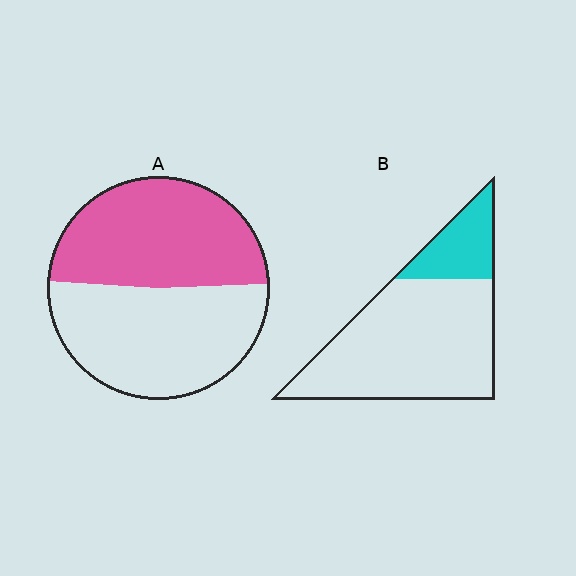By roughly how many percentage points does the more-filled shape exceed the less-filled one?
By roughly 25 percentage points (A over B).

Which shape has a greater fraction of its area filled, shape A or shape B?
Shape A.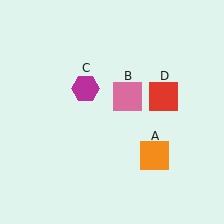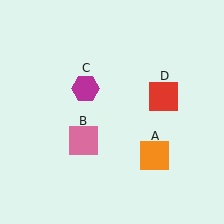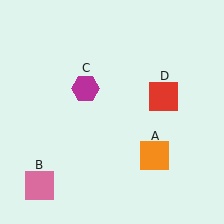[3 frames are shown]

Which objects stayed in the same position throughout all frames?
Orange square (object A) and magenta hexagon (object C) and red square (object D) remained stationary.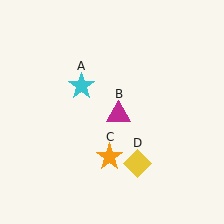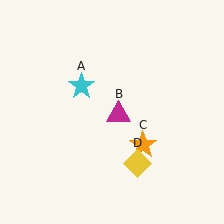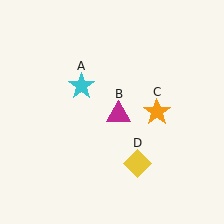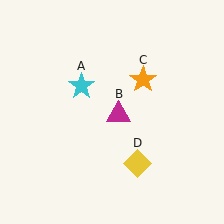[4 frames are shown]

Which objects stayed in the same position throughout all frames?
Cyan star (object A) and magenta triangle (object B) and yellow diamond (object D) remained stationary.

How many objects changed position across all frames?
1 object changed position: orange star (object C).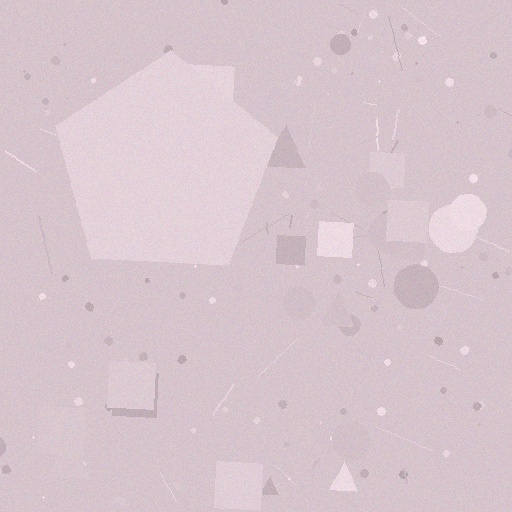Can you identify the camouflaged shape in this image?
The camouflaged shape is a pentagon.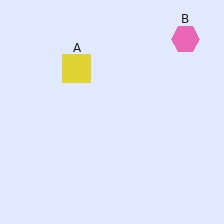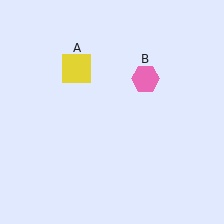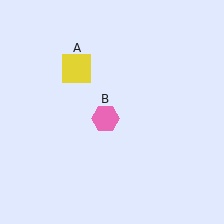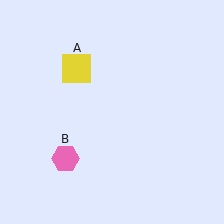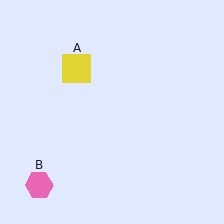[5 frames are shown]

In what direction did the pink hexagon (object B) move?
The pink hexagon (object B) moved down and to the left.